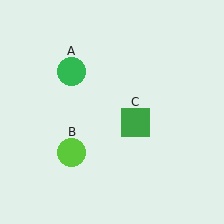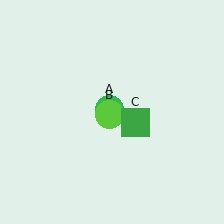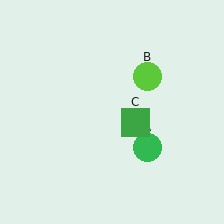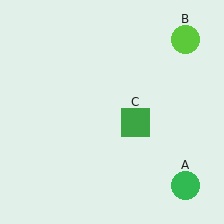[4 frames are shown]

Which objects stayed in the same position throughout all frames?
Green square (object C) remained stationary.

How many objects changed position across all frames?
2 objects changed position: green circle (object A), lime circle (object B).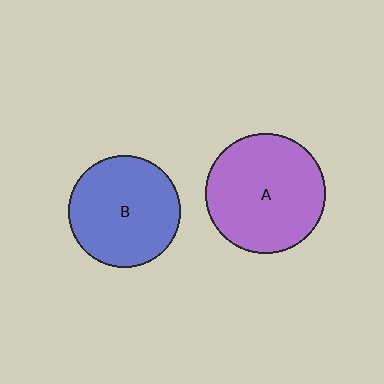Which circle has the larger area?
Circle A (purple).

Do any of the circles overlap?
No, none of the circles overlap.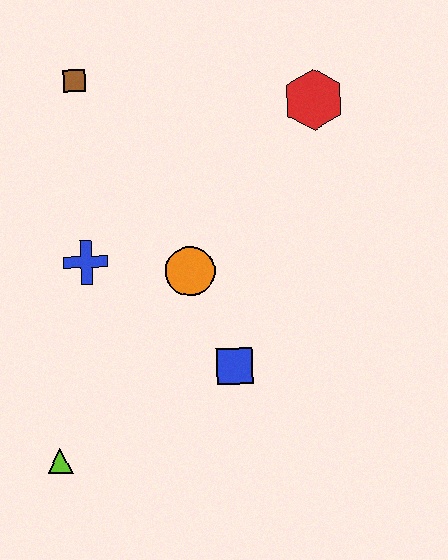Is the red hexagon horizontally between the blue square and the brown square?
No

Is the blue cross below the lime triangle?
No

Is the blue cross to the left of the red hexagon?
Yes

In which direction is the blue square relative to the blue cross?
The blue square is to the right of the blue cross.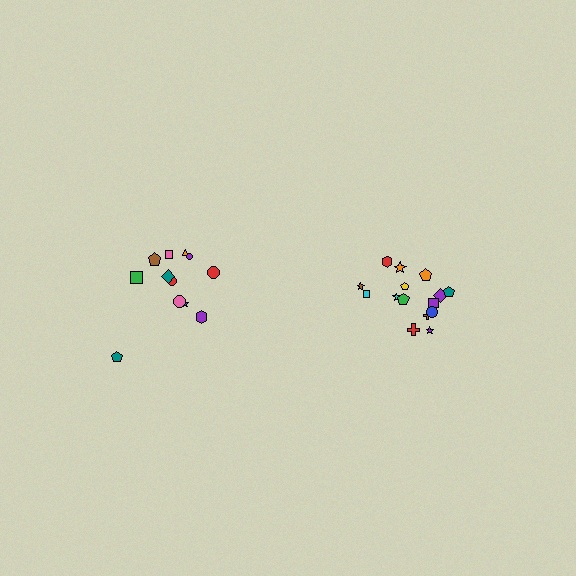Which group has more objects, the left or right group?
The right group.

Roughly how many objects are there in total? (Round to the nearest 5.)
Roughly 25 objects in total.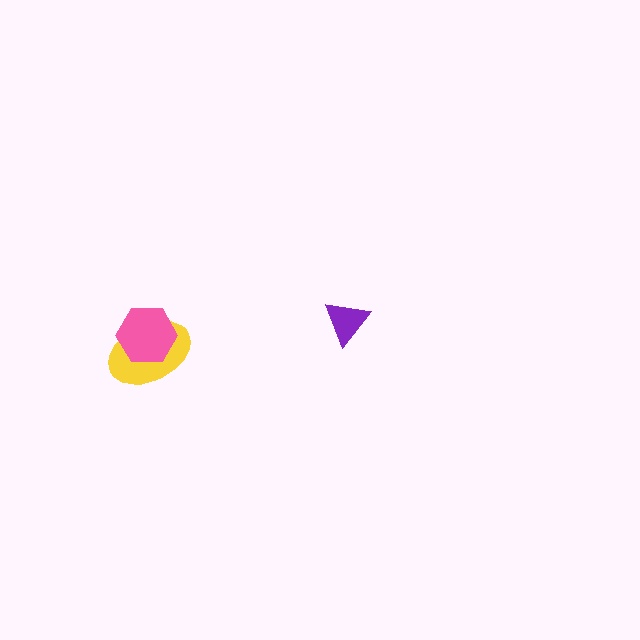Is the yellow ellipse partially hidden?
Yes, it is partially covered by another shape.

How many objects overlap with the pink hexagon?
1 object overlaps with the pink hexagon.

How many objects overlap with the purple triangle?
0 objects overlap with the purple triangle.